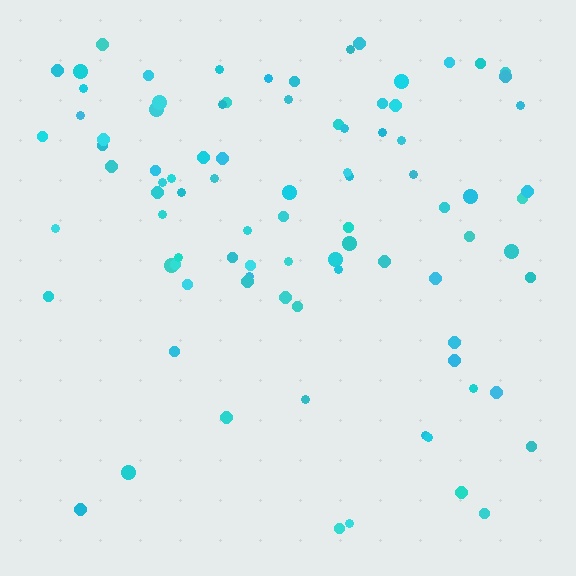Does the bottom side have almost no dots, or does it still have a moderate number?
Still a moderate number, just noticeably fewer than the top.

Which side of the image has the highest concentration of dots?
The top.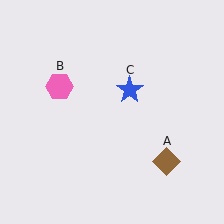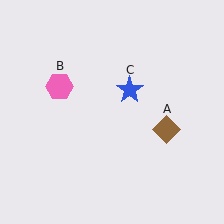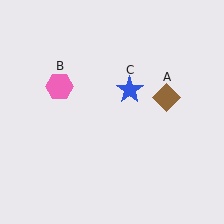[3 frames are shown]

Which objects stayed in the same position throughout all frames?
Pink hexagon (object B) and blue star (object C) remained stationary.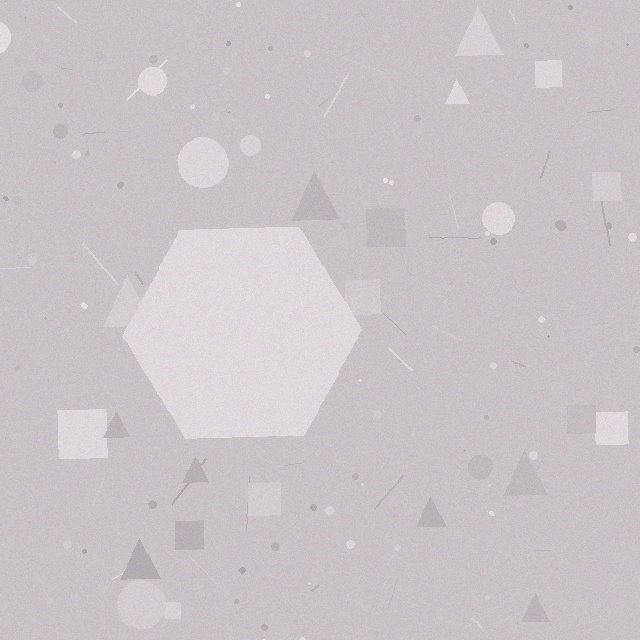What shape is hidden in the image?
A hexagon is hidden in the image.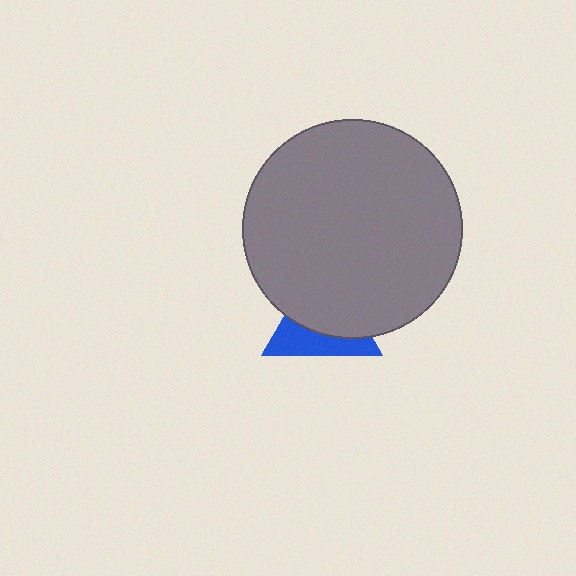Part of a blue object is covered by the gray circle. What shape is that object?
It is a triangle.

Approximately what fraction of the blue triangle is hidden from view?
Roughly 61% of the blue triangle is hidden behind the gray circle.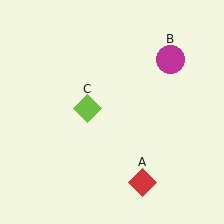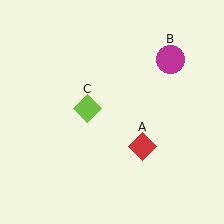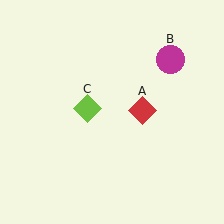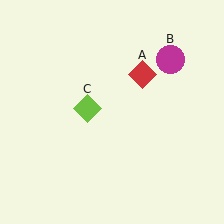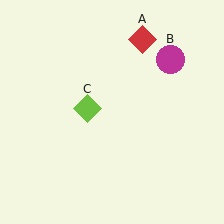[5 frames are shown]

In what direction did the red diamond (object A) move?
The red diamond (object A) moved up.